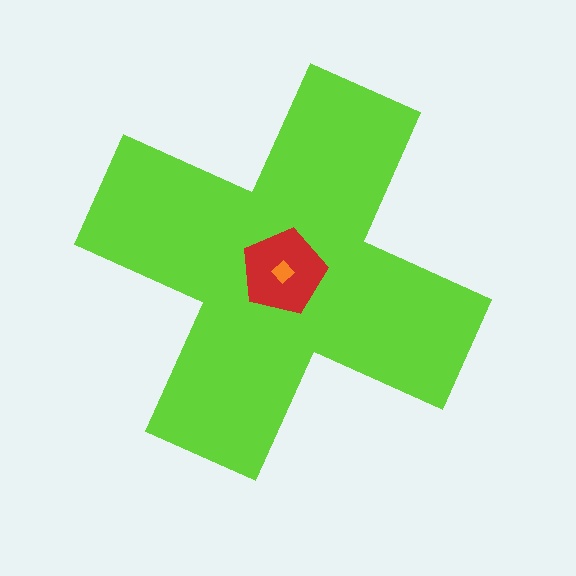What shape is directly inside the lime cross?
The red pentagon.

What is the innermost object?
The orange diamond.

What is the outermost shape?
The lime cross.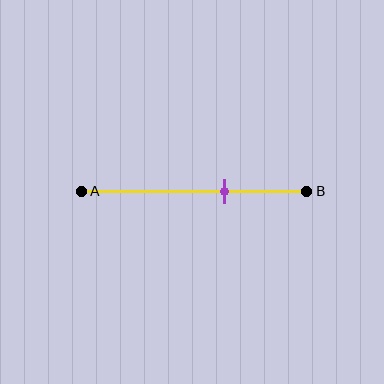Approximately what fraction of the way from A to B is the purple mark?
The purple mark is approximately 65% of the way from A to B.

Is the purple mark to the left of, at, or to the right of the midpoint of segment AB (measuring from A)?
The purple mark is to the right of the midpoint of segment AB.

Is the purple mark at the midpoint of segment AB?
No, the mark is at about 65% from A, not at the 50% midpoint.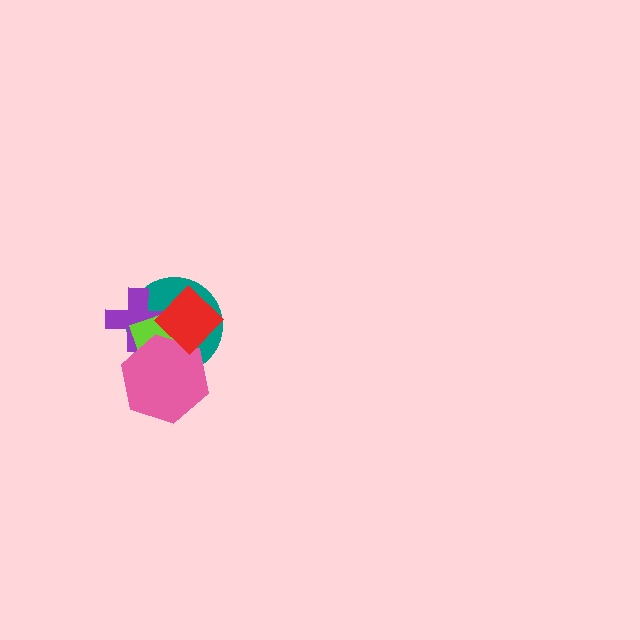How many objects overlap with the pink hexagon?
4 objects overlap with the pink hexagon.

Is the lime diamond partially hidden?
Yes, it is partially covered by another shape.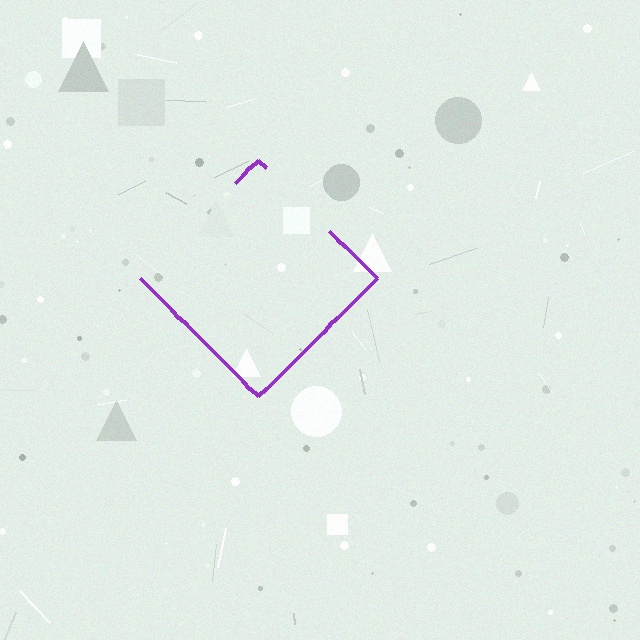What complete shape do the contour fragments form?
The contour fragments form a diamond.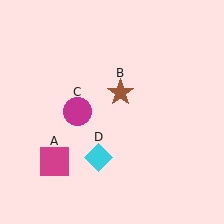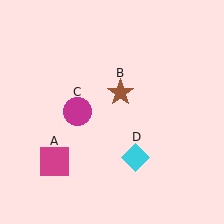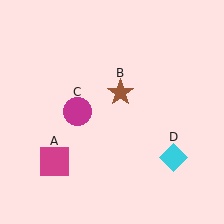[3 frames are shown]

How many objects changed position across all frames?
1 object changed position: cyan diamond (object D).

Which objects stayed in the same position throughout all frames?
Magenta square (object A) and brown star (object B) and magenta circle (object C) remained stationary.